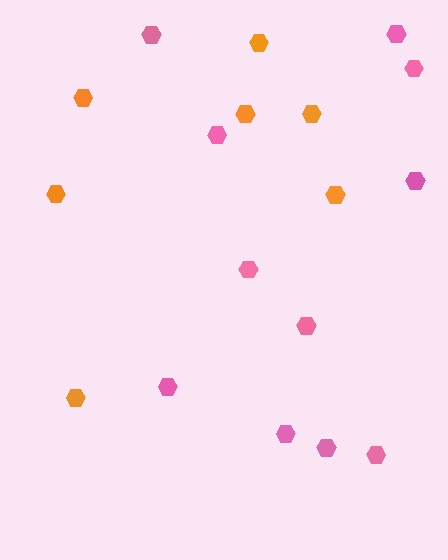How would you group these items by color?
There are 2 groups: one group of pink hexagons (11) and one group of orange hexagons (7).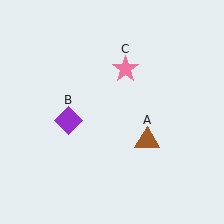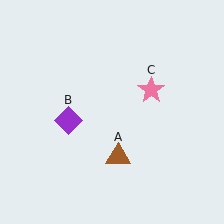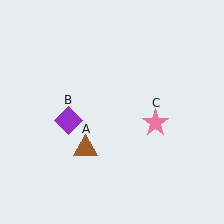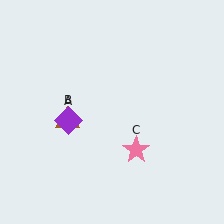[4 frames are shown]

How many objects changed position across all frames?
2 objects changed position: brown triangle (object A), pink star (object C).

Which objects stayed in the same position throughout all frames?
Purple diamond (object B) remained stationary.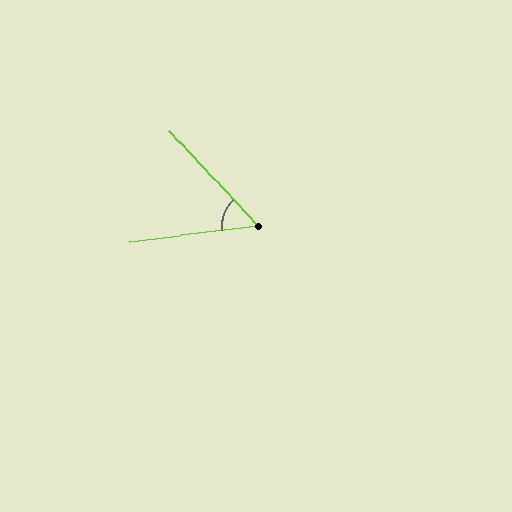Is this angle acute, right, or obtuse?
It is acute.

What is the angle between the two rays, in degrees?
Approximately 54 degrees.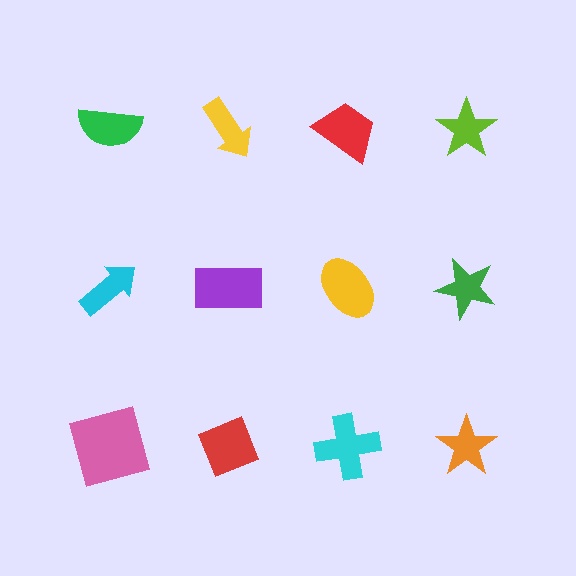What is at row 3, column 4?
An orange star.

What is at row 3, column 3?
A cyan cross.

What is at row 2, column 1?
A cyan arrow.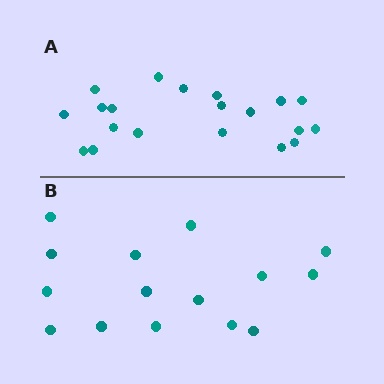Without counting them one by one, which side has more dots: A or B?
Region A (the top region) has more dots.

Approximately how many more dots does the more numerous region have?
Region A has about 5 more dots than region B.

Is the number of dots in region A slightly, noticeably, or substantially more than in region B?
Region A has noticeably more, but not dramatically so. The ratio is roughly 1.3 to 1.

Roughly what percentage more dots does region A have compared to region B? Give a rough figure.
About 35% more.